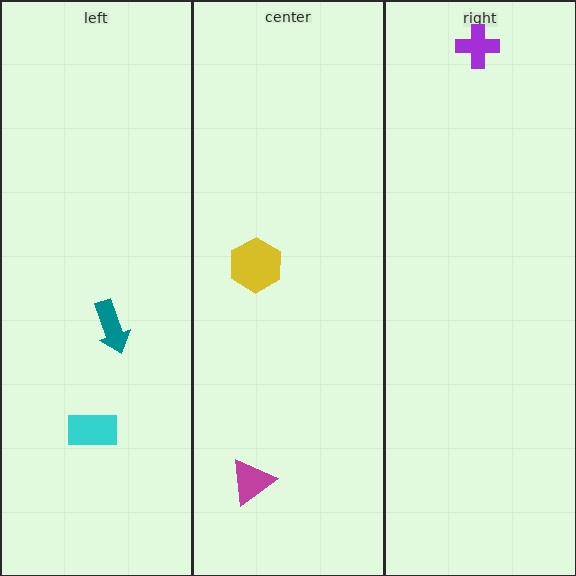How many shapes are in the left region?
2.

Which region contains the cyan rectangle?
The left region.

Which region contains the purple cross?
The right region.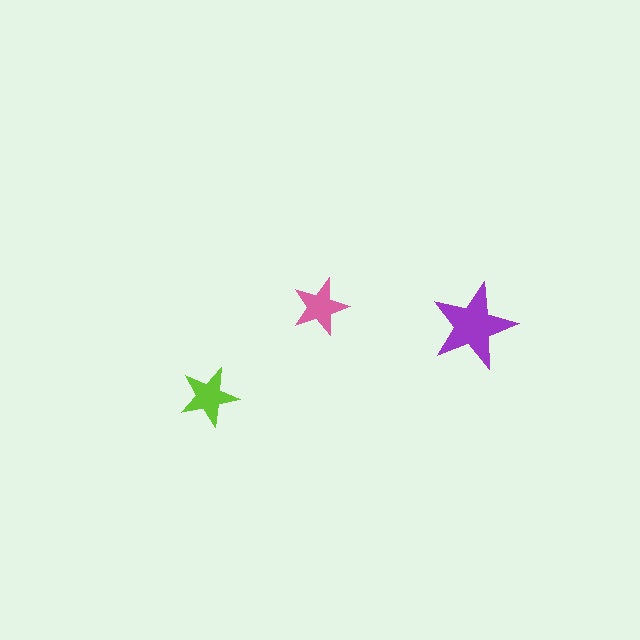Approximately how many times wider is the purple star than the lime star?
About 1.5 times wider.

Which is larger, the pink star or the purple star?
The purple one.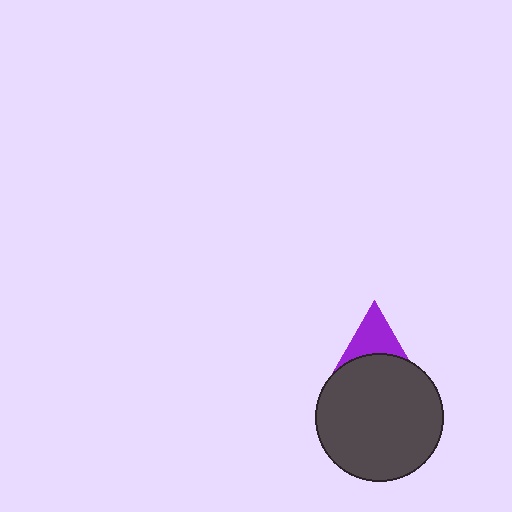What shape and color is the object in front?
The object in front is a dark gray circle.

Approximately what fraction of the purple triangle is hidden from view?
Roughly 66% of the purple triangle is hidden behind the dark gray circle.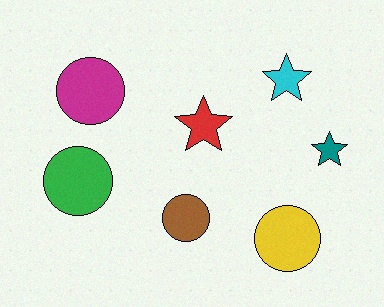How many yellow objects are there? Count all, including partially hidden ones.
There is 1 yellow object.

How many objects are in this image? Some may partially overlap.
There are 7 objects.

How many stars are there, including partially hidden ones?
There are 3 stars.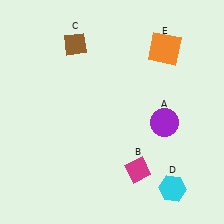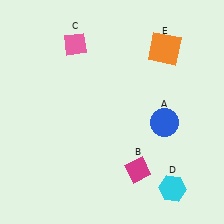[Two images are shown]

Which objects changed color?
A changed from purple to blue. C changed from brown to pink.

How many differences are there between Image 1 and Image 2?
There are 2 differences between the two images.